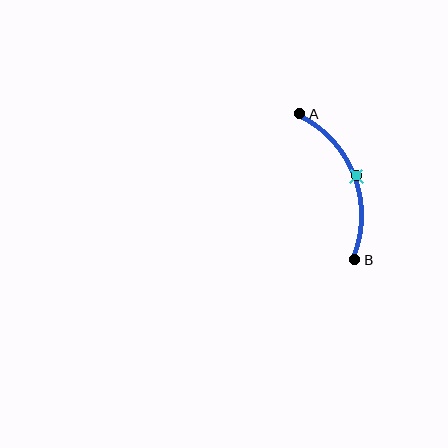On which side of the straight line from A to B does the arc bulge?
The arc bulges to the right of the straight line connecting A and B.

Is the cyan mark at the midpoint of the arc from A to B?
Yes. The cyan mark lies on the arc at equal arc-length from both A and B — it is the arc midpoint.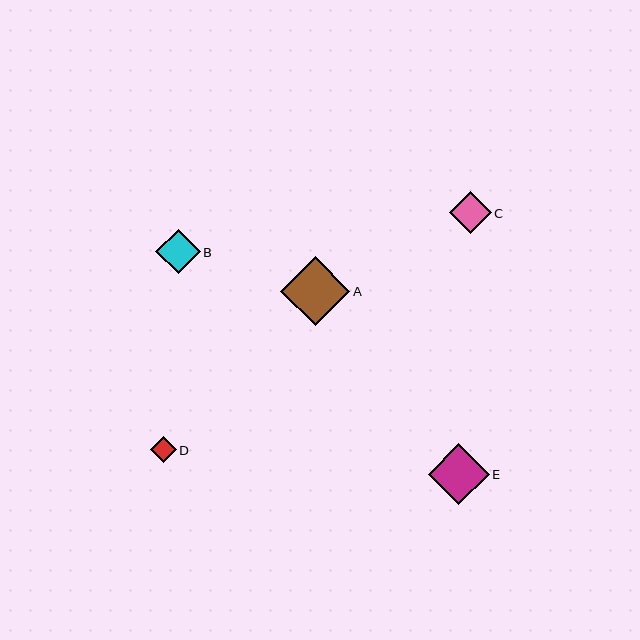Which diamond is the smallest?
Diamond D is the smallest with a size of approximately 26 pixels.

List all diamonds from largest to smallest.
From largest to smallest: A, E, B, C, D.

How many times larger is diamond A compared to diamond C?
Diamond A is approximately 1.7 times the size of diamond C.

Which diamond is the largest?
Diamond A is the largest with a size of approximately 69 pixels.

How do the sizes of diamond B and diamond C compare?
Diamond B and diamond C are approximately the same size.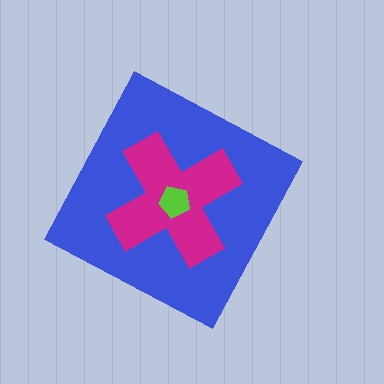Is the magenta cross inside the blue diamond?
Yes.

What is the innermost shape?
The lime pentagon.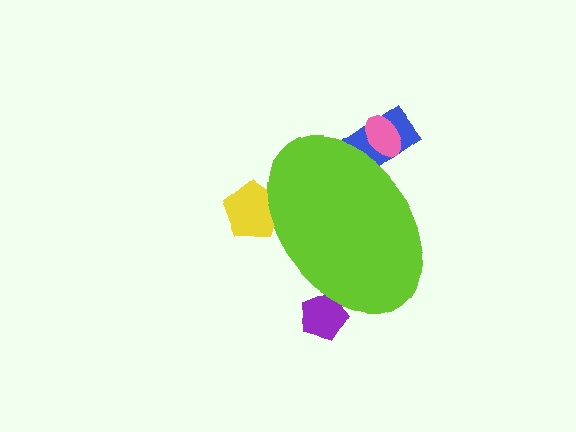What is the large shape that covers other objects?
A lime ellipse.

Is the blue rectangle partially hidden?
Yes, the blue rectangle is partially hidden behind the lime ellipse.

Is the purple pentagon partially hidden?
Yes, the purple pentagon is partially hidden behind the lime ellipse.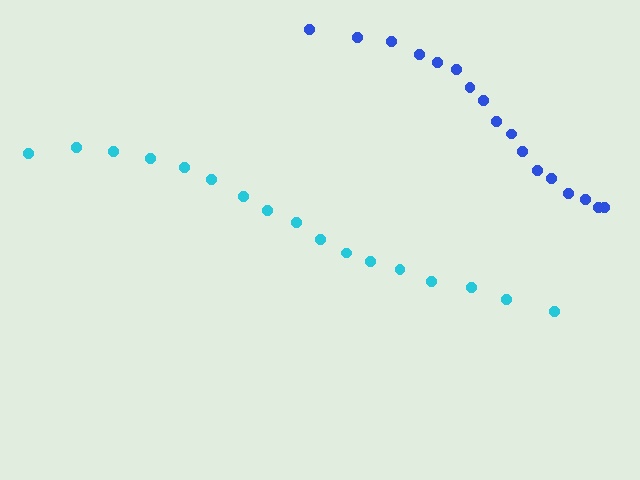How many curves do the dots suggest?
There are 2 distinct paths.